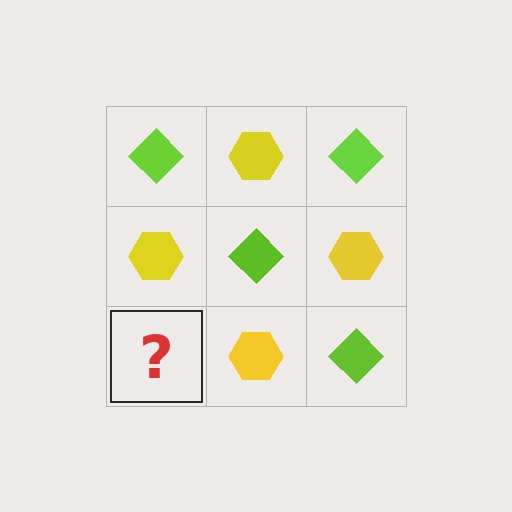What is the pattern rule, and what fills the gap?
The rule is that it alternates lime diamond and yellow hexagon in a checkerboard pattern. The gap should be filled with a lime diamond.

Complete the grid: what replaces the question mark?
The question mark should be replaced with a lime diamond.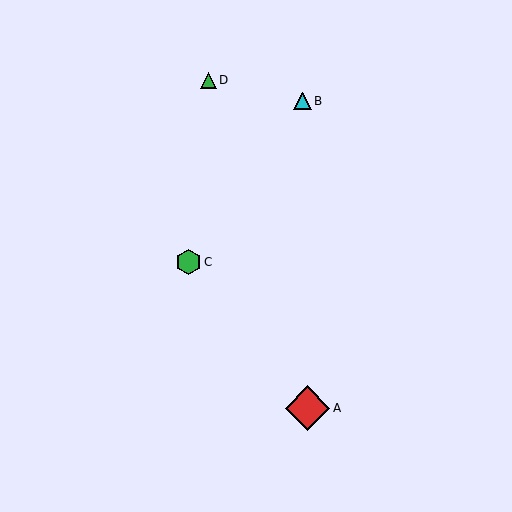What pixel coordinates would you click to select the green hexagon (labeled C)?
Click at (188, 262) to select the green hexagon C.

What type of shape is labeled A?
Shape A is a red diamond.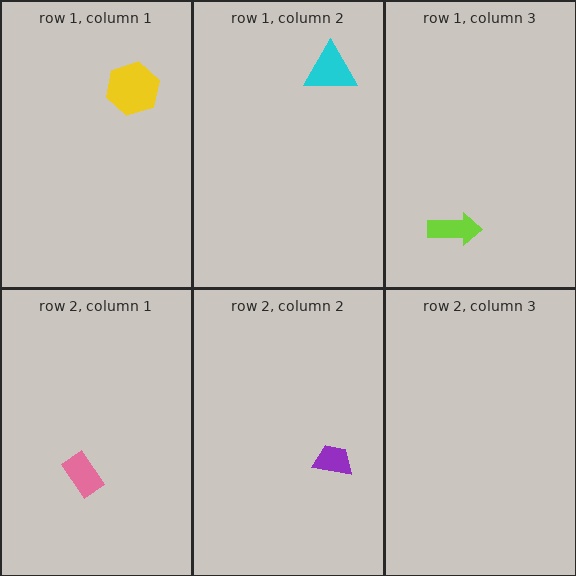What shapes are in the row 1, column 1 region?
The yellow hexagon.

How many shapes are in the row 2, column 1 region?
1.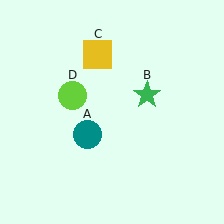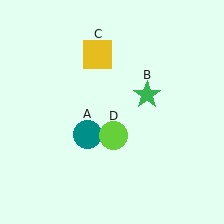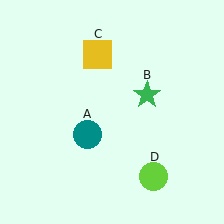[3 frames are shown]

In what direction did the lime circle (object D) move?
The lime circle (object D) moved down and to the right.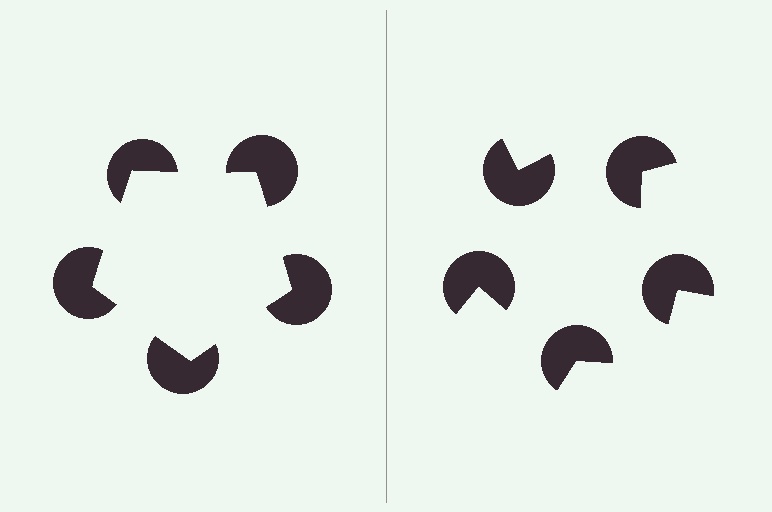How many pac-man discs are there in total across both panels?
10 — 5 on each side.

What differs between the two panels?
The pac-man discs are positioned identically on both sides; only the wedge orientations differ. On the left they align to a pentagon; on the right they are misaligned.